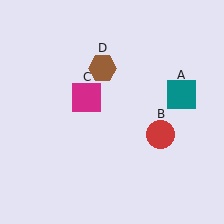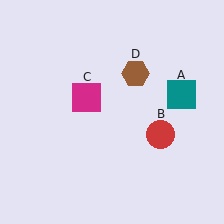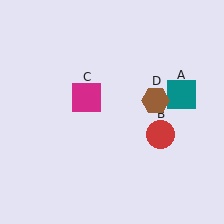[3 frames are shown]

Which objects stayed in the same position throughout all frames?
Teal square (object A) and red circle (object B) and magenta square (object C) remained stationary.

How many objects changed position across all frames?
1 object changed position: brown hexagon (object D).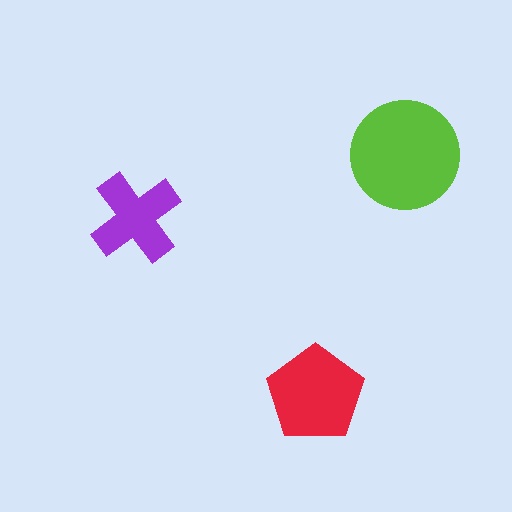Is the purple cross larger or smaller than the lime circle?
Smaller.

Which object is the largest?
The lime circle.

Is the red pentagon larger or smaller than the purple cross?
Larger.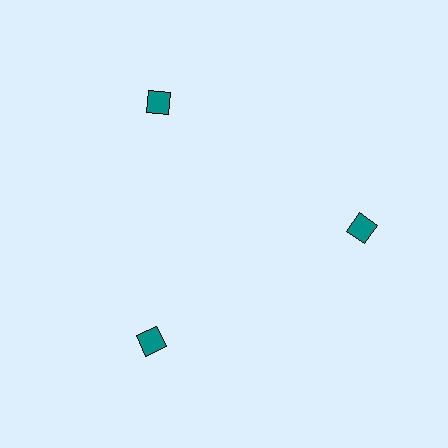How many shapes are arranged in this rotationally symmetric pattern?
There are 3 shapes, arranged in 3 groups of 1.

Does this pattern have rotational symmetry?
Yes, this pattern has 3-fold rotational symmetry. It looks the same after rotating 120 degrees around the center.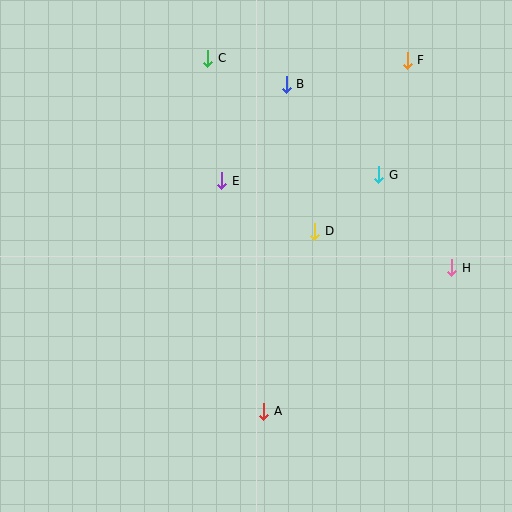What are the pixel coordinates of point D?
Point D is at (315, 231).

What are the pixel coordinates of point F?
Point F is at (407, 60).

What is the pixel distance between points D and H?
The distance between D and H is 142 pixels.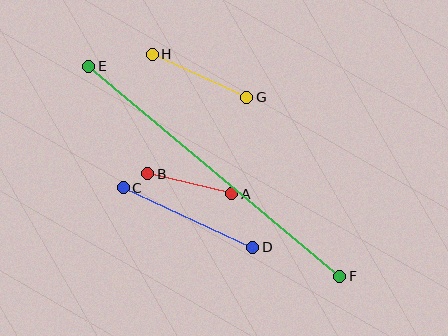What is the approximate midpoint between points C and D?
The midpoint is at approximately (188, 217) pixels.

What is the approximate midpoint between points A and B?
The midpoint is at approximately (190, 184) pixels.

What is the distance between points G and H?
The distance is approximately 104 pixels.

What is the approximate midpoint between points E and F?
The midpoint is at approximately (214, 171) pixels.